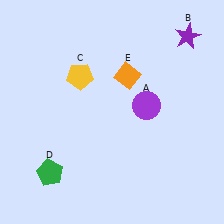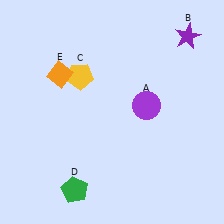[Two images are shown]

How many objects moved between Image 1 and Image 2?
2 objects moved between the two images.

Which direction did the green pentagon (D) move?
The green pentagon (D) moved right.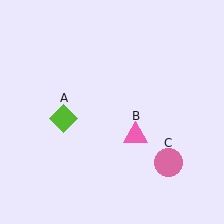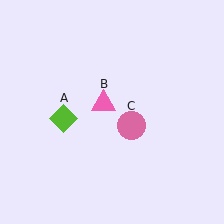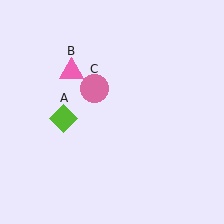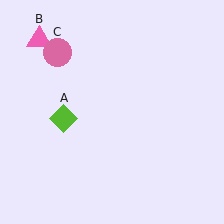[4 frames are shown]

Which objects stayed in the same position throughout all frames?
Lime diamond (object A) remained stationary.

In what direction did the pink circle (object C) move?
The pink circle (object C) moved up and to the left.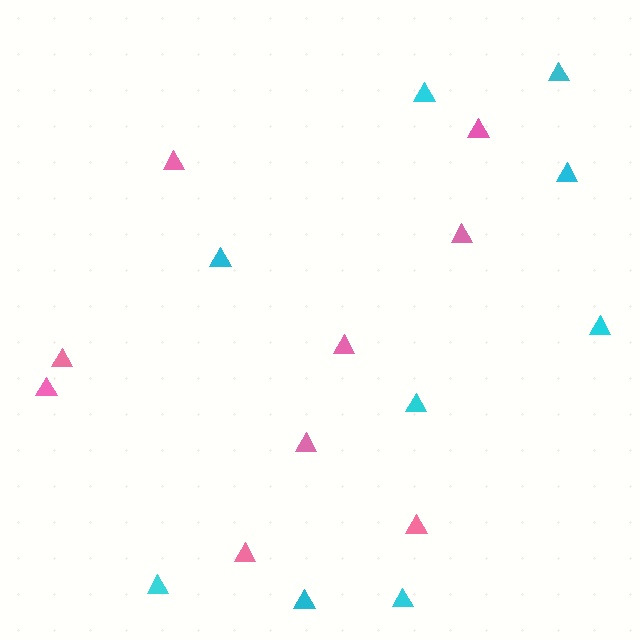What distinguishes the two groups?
There are 2 groups: one group of cyan triangles (9) and one group of pink triangles (9).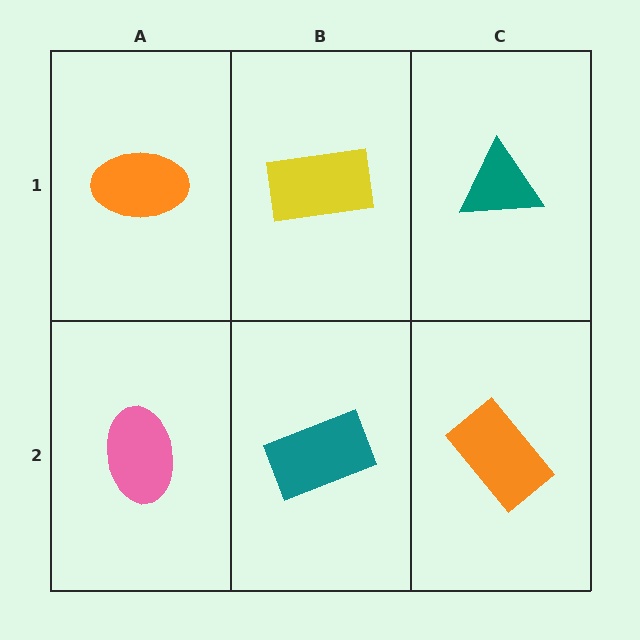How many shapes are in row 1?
3 shapes.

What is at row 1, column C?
A teal triangle.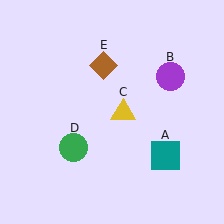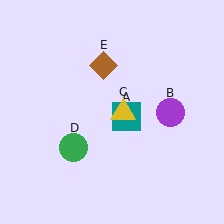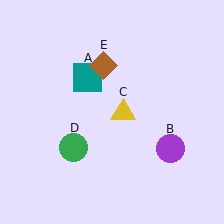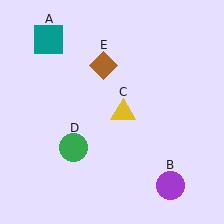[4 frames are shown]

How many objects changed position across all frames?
2 objects changed position: teal square (object A), purple circle (object B).